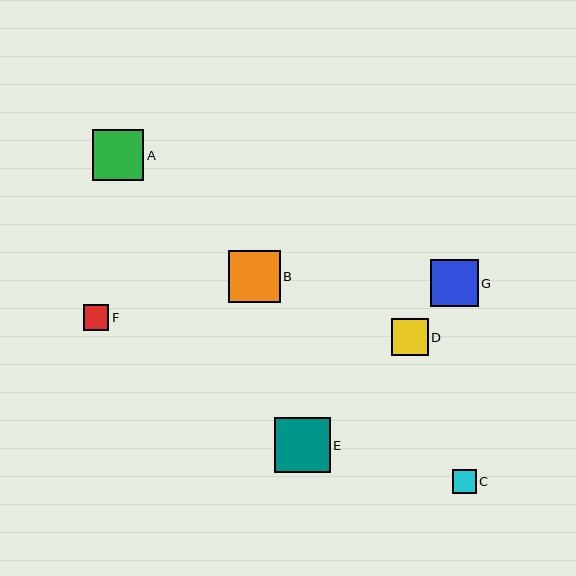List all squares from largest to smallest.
From largest to smallest: E, B, A, G, D, F, C.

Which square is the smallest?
Square C is the smallest with a size of approximately 24 pixels.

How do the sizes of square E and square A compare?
Square E and square A are approximately the same size.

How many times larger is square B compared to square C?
Square B is approximately 2.2 times the size of square C.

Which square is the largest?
Square E is the largest with a size of approximately 55 pixels.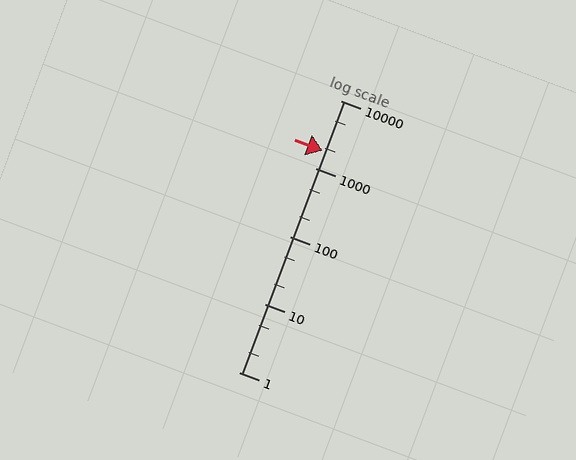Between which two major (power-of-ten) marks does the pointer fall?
The pointer is between 1000 and 10000.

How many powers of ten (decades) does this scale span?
The scale spans 4 decades, from 1 to 10000.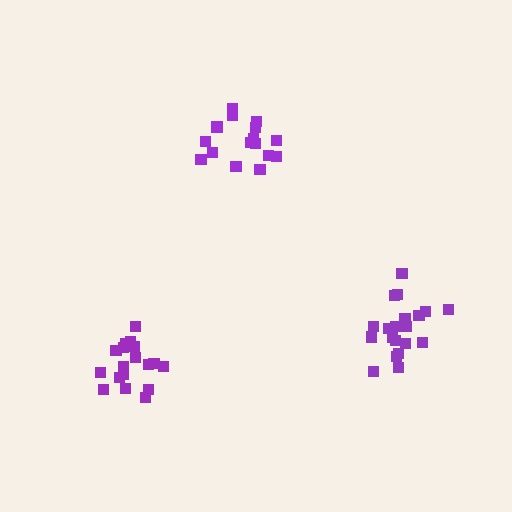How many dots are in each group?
Group 1: 18 dots, Group 2: 16 dots, Group 3: 20 dots (54 total).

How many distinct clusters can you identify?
There are 3 distinct clusters.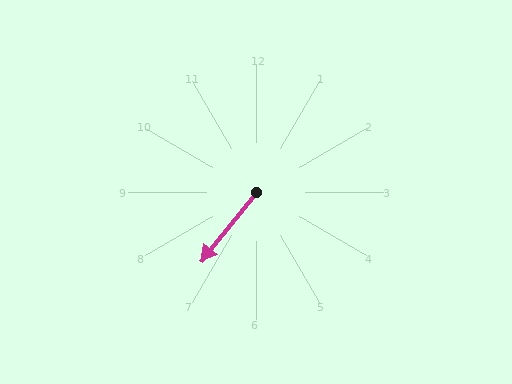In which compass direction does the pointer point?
Southwest.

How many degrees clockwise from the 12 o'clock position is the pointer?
Approximately 219 degrees.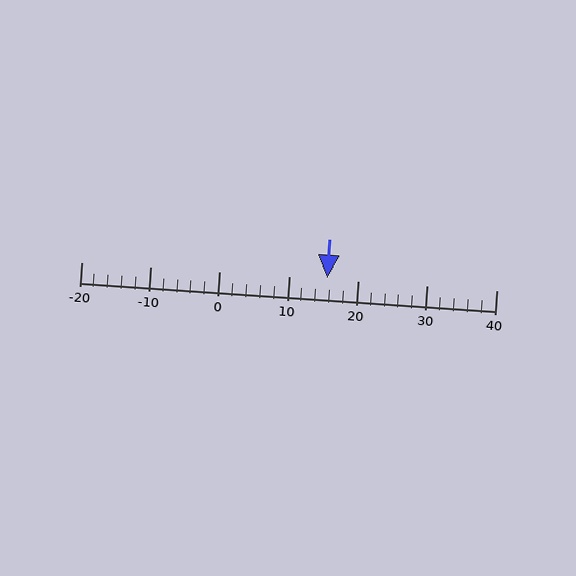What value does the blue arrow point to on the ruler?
The blue arrow points to approximately 16.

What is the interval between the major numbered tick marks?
The major tick marks are spaced 10 units apart.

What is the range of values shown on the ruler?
The ruler shows values from -20 to 40.